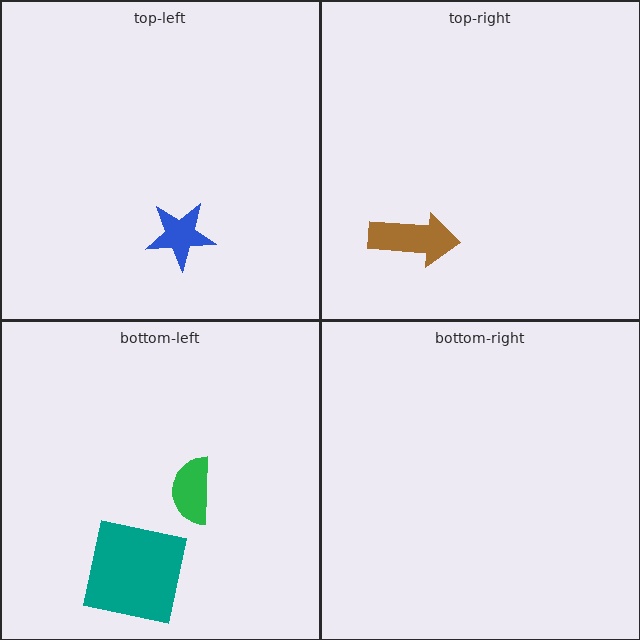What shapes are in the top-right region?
The brown arrow.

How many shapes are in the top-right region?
1.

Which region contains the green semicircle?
The bottom-left region.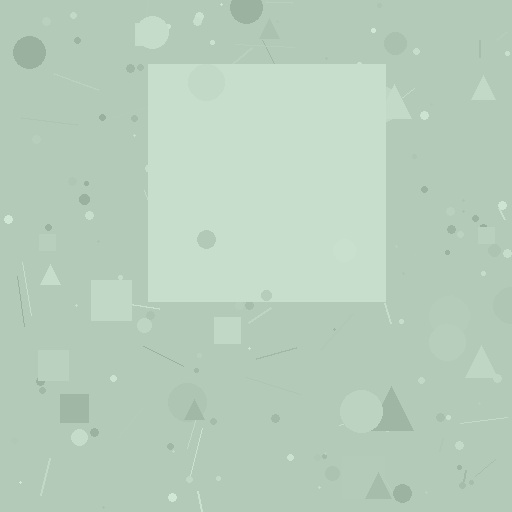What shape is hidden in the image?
A square is hidden in the image.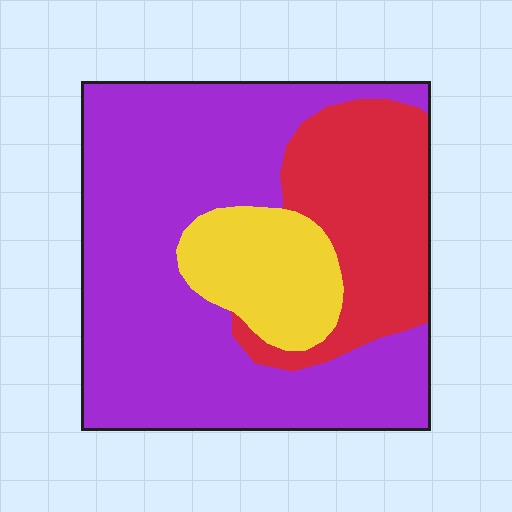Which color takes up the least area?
Yellow, at roughly 15%.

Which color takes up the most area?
Purple, at roughly 60%.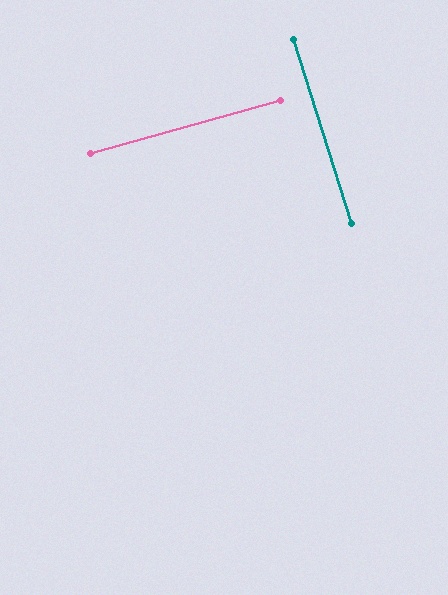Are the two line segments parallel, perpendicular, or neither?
Perpendicular — they meet at approximately 88°.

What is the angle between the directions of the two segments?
Approximately 88 degrees.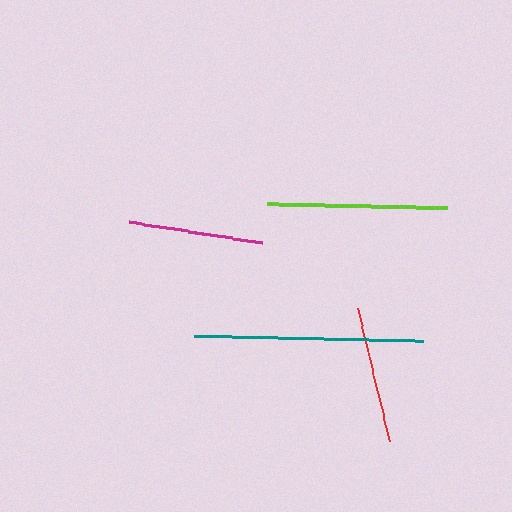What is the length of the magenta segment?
The magenta segment is approximately 135 pixels long.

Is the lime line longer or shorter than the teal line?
The teal line is longer than the lime line.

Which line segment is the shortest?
The magenta line is the shortest at approximately 135 pixels.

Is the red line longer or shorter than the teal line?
The teal line is longer than the red line.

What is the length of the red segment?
The red segment is approximately 136 pixels long.